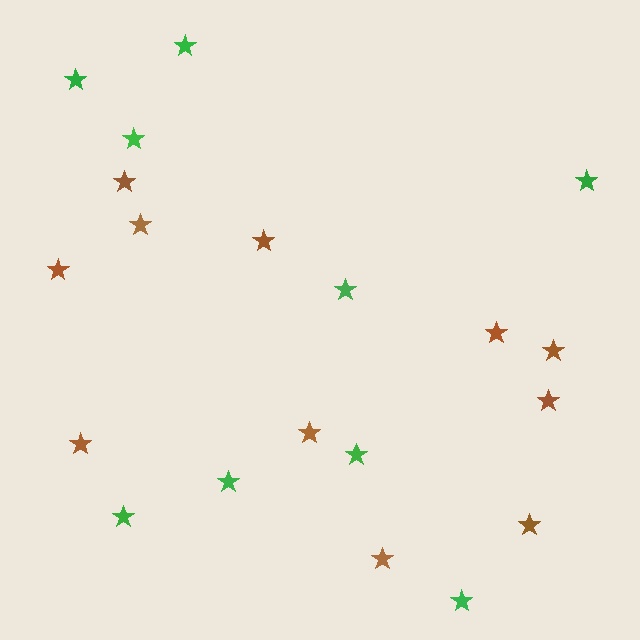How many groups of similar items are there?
There are 2 groups: one group of green stars (9) and one group of brown stars (11).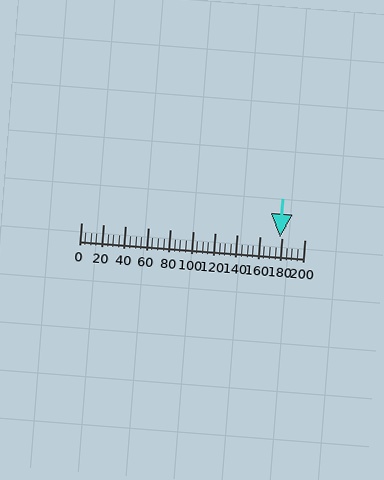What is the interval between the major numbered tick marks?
The major tick marks are spaced 20 units apart.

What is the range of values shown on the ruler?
The ruler shows values from 0 to 200.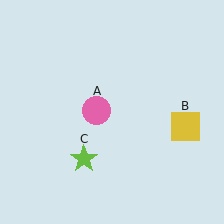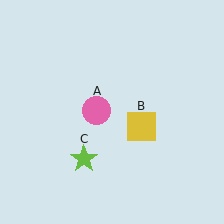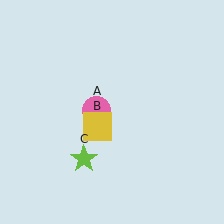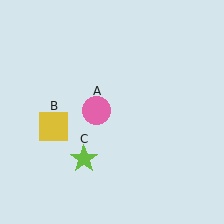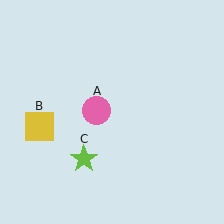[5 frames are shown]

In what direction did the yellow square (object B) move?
The yellow square (object B) moved left.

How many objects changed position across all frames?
1 object changed position: yellow square (object B).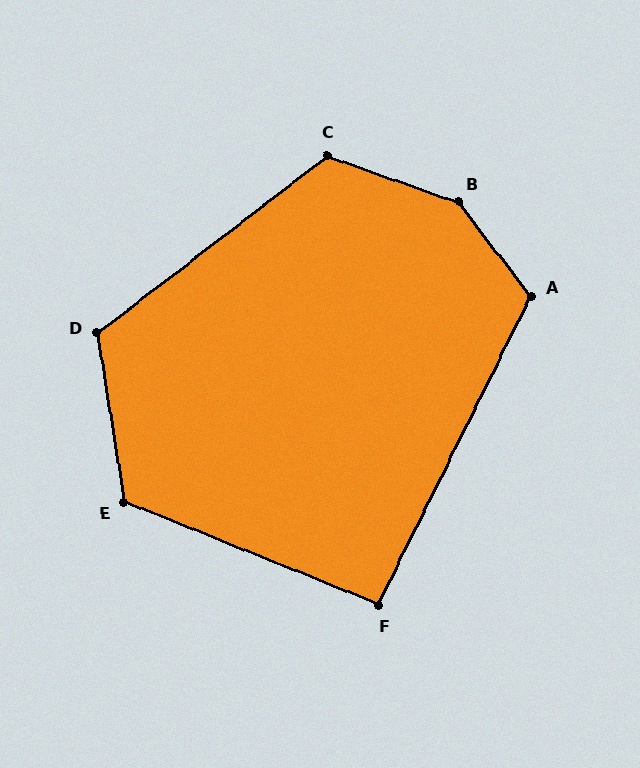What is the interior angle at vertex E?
Approximately 121 degrees (obtuse).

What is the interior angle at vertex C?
Approximately 123 degrees (obtuse).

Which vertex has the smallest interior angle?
F, at approximately 94 degrees.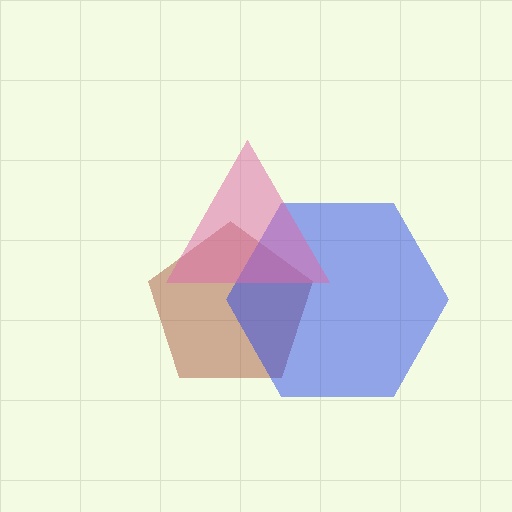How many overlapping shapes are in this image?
There are 3 overlapping shapes in the image.